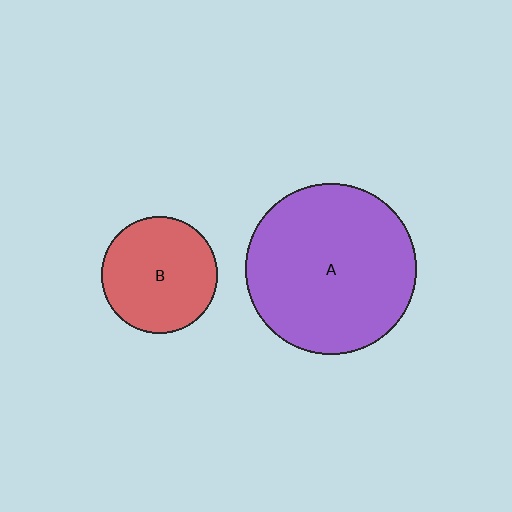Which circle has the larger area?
Circle A (purple).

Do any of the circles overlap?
No, none of the circles overlap.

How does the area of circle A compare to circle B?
Approximately 2.1 times.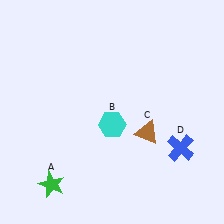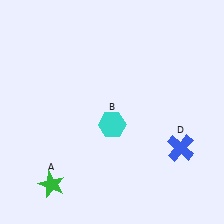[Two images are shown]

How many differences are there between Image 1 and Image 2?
There is 1 difference between the two images.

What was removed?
The brown triangle (C) was removed in Image 2.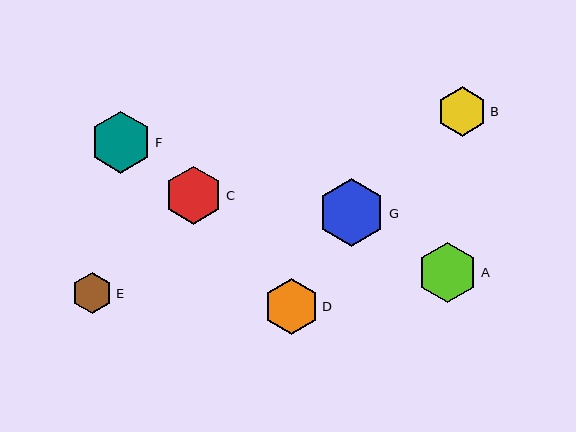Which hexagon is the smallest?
Hexagon E is the smallest with a size of approximately 41 pixels.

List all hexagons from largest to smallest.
From largest to smallest: G, F, A, C, D, B, E.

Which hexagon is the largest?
Hexagon G is the largest with a size of approximately 68 pixels.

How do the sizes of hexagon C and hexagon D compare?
Hexagon C and hexagon D are approximately the same size.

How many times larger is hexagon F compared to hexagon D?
Hexagon F is approximately 1.1 times the size of hexagon D.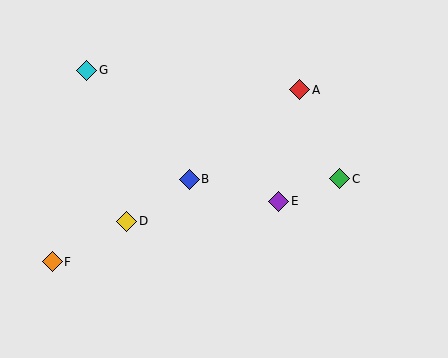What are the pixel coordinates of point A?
Point A is at (300, 90).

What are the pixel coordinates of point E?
Point E is at (279, 201).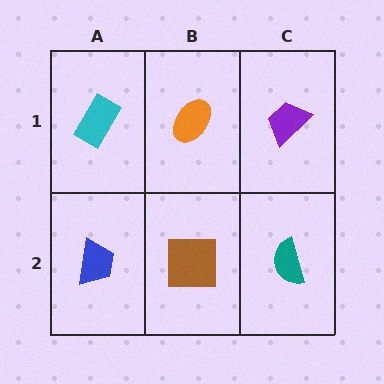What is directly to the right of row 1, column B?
A purple trapezoid.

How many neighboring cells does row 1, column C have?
2.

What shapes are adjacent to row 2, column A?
A cyan rectangle (row 1, column A), a brown square (row 2, column B).